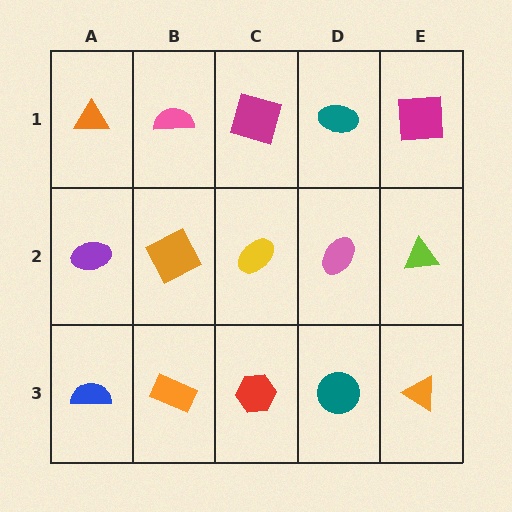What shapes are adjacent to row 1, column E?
A lime triangle (row 2, column E), a teal ellipse (row 1, column D).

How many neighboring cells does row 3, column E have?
2.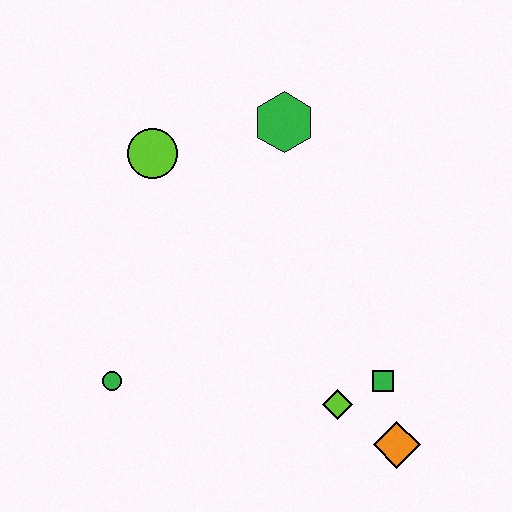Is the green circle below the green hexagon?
Yes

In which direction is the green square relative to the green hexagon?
The green square is below the green hexagon.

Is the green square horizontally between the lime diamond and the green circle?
No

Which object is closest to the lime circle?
The green hexagon is closest to the lime circle.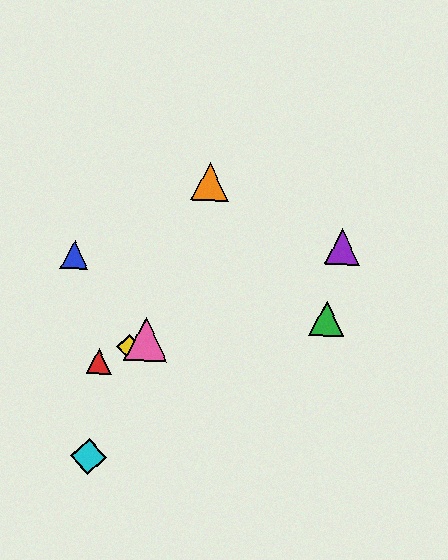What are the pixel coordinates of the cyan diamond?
The cyan diamond is at (88, 457).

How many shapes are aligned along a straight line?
4 shapes (the red triangle, the yellow diamond, the purple triangle, the pink triangle) are aligned along a straight line.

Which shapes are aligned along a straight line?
The red triangle, the yellow diamond, the purple triangle, the pink triangle are aligned along a straight line.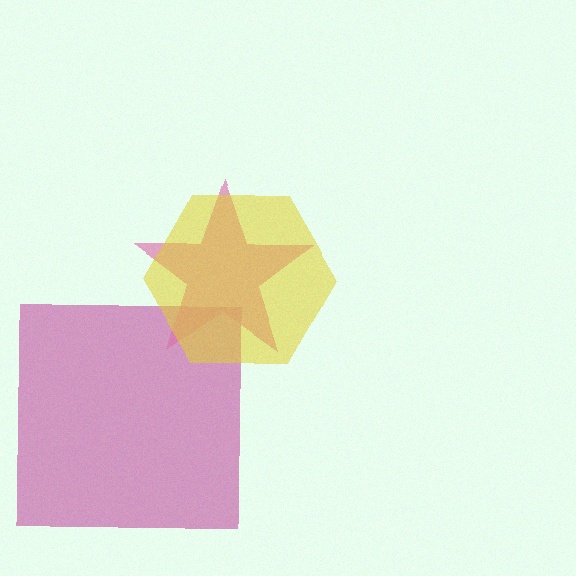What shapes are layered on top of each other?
The layered shapes are: a magenta square, a pink star, a yellow hexagon.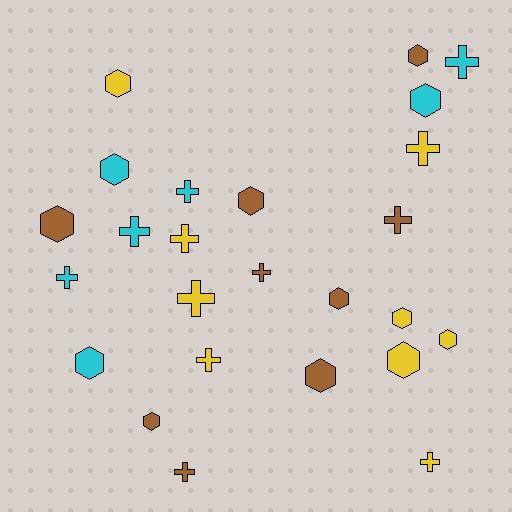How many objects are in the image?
There are 25 objects.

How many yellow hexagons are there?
There are 4 yellow hexagons.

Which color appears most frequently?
Yellow, with 9 objects.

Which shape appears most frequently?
Hexagon, with 13 objects.